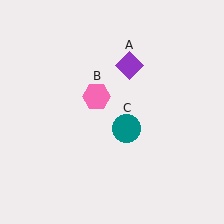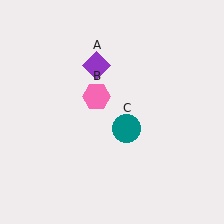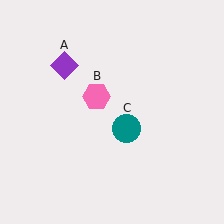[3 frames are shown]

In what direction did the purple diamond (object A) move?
The purple diamond (object A) moved left.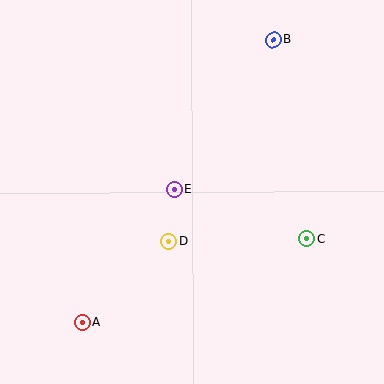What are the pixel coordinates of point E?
Point E is at (174, 189).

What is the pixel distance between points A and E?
The distance between A and E is 161 pixels.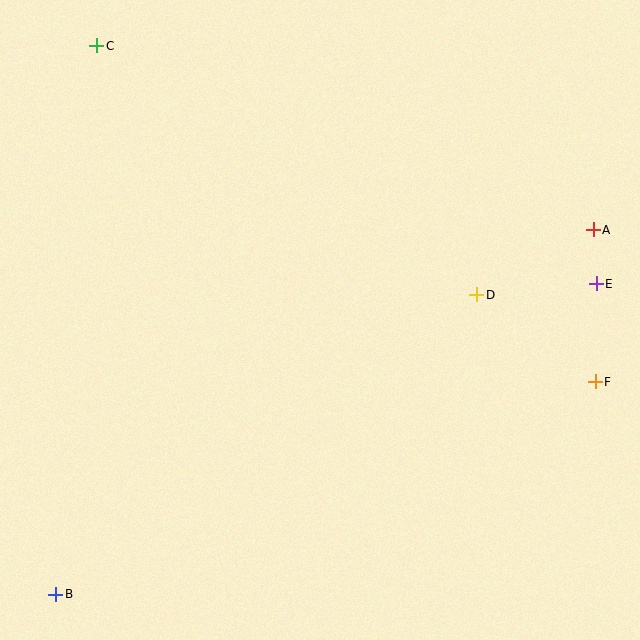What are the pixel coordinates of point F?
Point F is at (595, 382).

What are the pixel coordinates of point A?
Point A is at (593, 230).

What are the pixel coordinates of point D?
Point D is at (477, 295).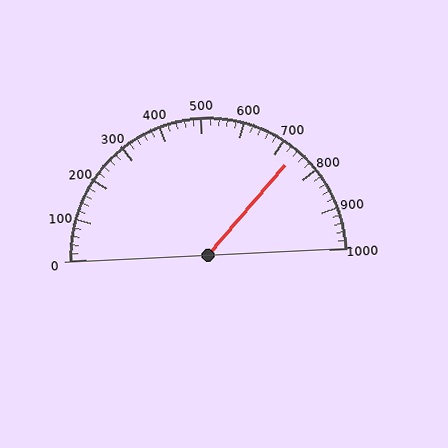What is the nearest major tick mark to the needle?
The nearest major tick mark is 700.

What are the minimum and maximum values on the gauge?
The gauge ranges from 0 to 1000.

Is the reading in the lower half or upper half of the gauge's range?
The reading is in the upper half of the range (0 to 1000).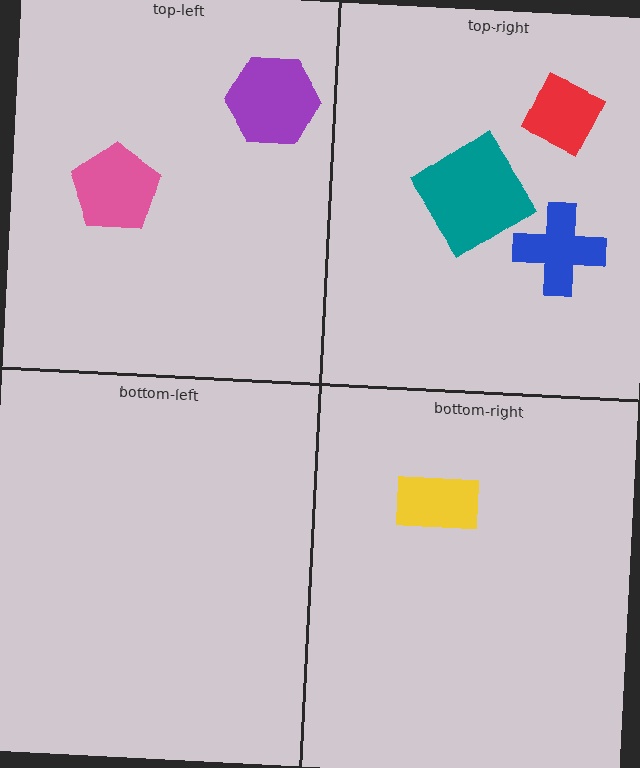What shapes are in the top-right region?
The red diamond, the teal diamond, the blue cross.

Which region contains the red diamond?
The top-right region.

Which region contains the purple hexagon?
The top-left region.